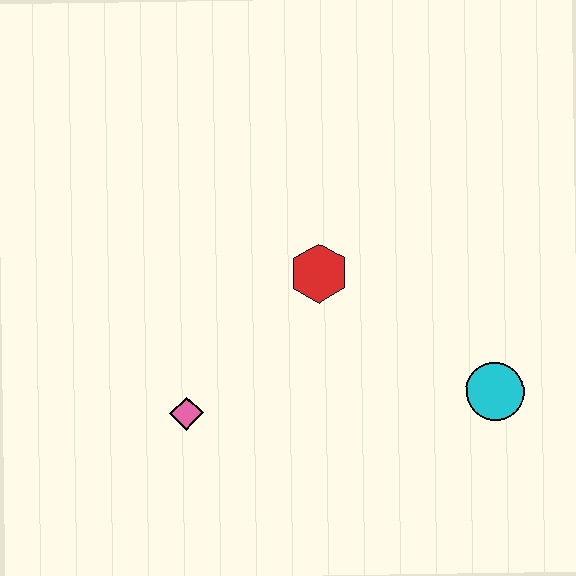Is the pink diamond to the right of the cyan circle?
No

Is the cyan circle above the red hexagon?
No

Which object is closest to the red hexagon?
The pink diamond is closest to the red hexagon.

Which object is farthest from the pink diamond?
The cyan circle is farthest from the pink diamond.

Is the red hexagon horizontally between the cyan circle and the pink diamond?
Yes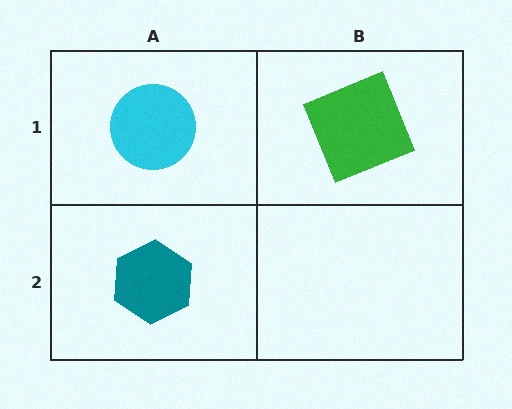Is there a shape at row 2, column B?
No, that cell is empty.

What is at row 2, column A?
A teal hexagon.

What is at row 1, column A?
A cyan circle.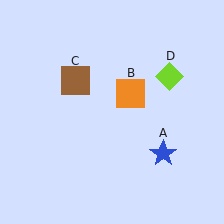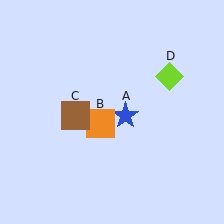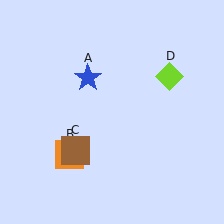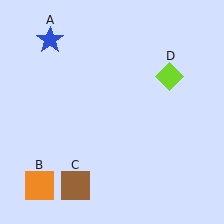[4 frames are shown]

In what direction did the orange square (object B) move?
The orange square (object B) moved down and to the left.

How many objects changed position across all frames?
3 objects changed position: blue star (object A), orange square (object B), brown square (object C).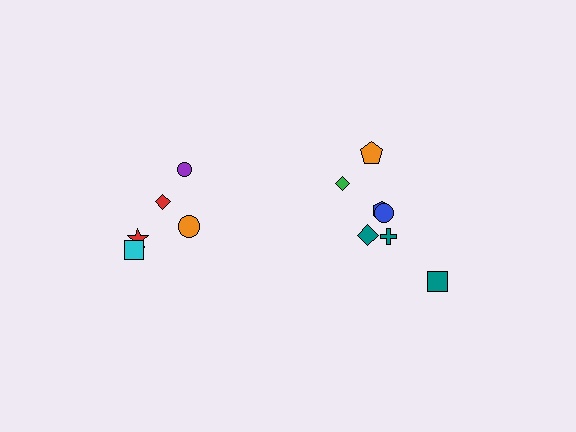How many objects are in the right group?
There are 7 objects.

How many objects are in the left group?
There are 5 objects.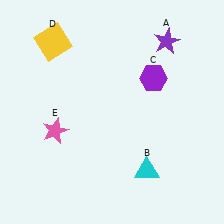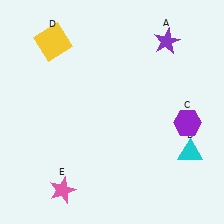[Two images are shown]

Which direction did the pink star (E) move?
The pink star (E) moved down.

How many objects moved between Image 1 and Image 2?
3 objects moved between the two images.